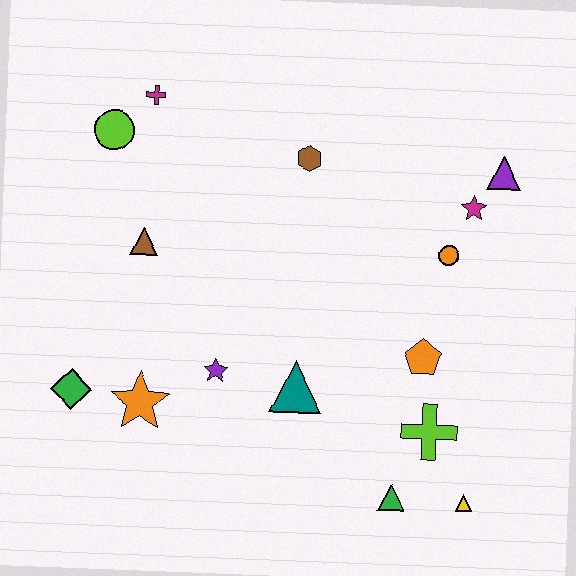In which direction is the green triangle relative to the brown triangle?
The green triangle is to the right of the brown triangle.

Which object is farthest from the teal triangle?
The magenta cross is farthest from the teal triangle.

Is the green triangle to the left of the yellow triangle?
Yes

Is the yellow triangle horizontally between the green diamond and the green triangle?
No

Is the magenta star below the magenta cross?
Yes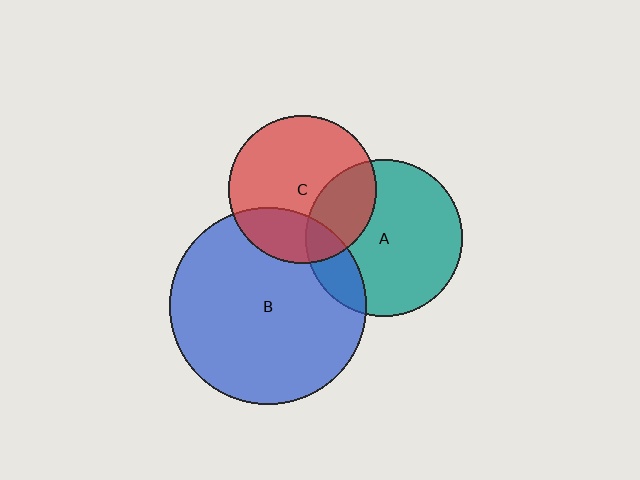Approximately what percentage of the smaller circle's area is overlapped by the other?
Approximately 25%.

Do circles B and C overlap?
Yes.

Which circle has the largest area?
Circle B (blue).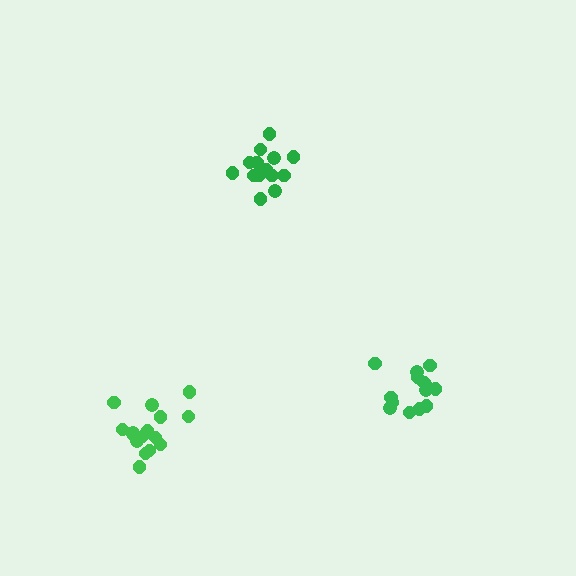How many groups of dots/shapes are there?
There are 3 groups.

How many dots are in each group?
Group 1: 14 dots, Group 2: 16 dots, Group 3: 14 dots (44 total).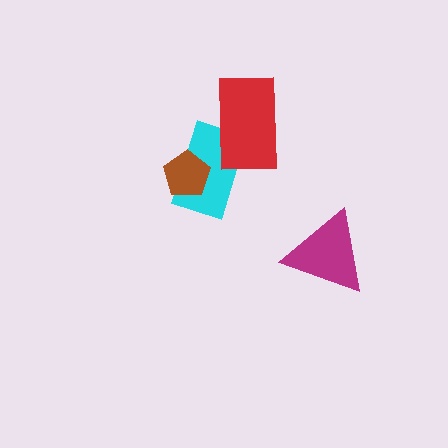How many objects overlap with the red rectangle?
1 object overlaps with the red rectangle.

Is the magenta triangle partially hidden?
No, no other shape covers it.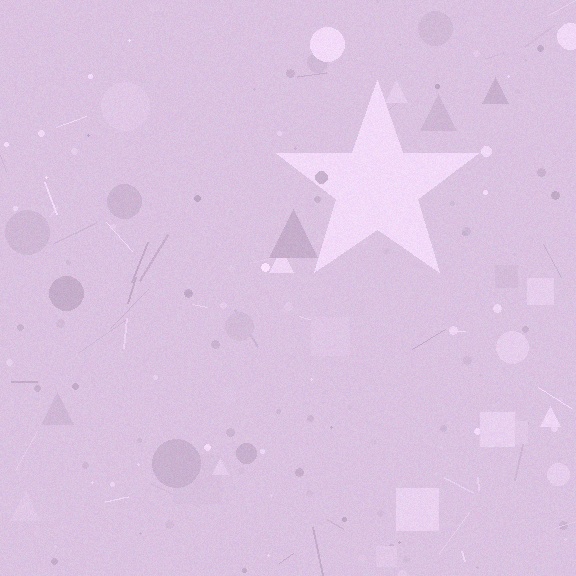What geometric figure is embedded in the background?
A star is embedded in the background.